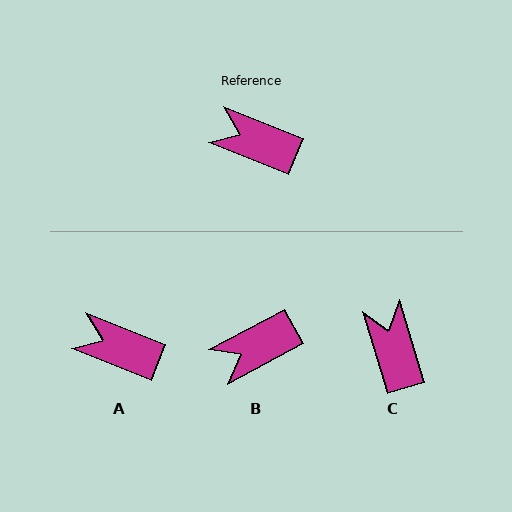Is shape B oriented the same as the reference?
No, it is off by about 50 degrees.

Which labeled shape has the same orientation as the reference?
A.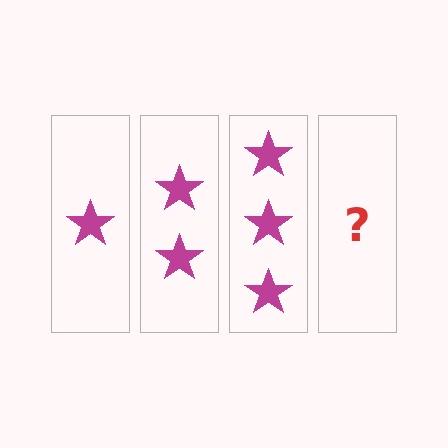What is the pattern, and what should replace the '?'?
The pattern is that each step adds one more star. The '?' should be 4 stars.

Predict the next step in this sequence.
The next step is 4 stars.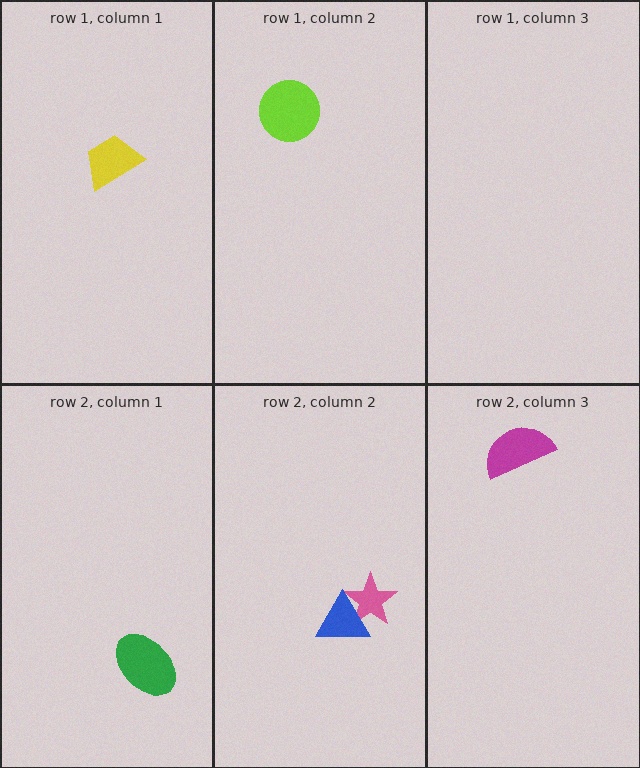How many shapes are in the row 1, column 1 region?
1.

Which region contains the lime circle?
The row 1, column 2 region.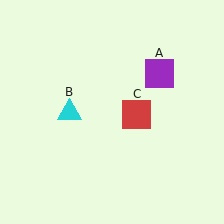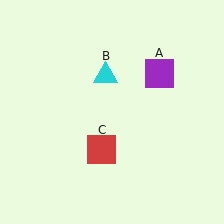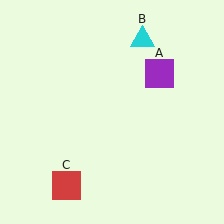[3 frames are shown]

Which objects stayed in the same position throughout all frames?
Purple square (object A) remained stationary.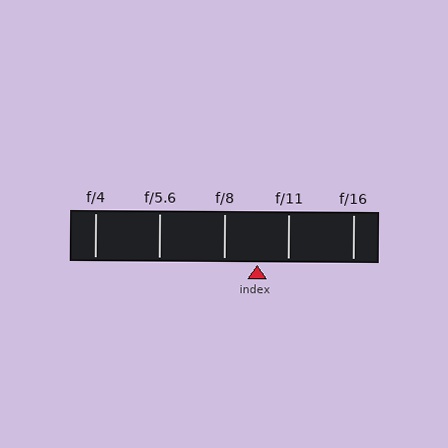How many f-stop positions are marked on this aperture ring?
There are 5 f-stop positions marked.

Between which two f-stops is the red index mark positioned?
The index mark is between f/8 and f/11.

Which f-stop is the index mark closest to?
The index mark is closest to f/11.